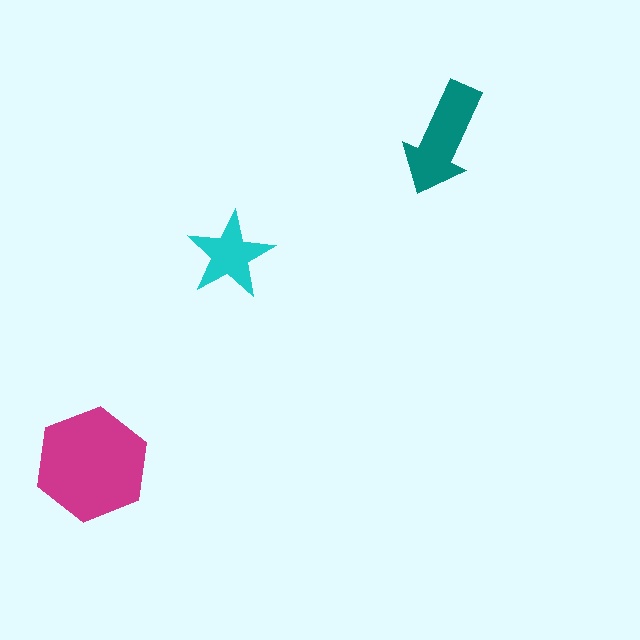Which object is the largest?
The magenta hexagon.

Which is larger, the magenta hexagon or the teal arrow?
The magenta hexagon.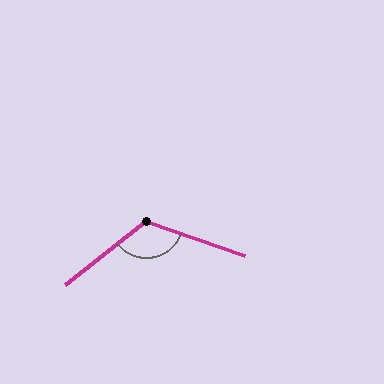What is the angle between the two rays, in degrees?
Approximately 123 degrees.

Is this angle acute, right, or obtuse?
It is obtuse.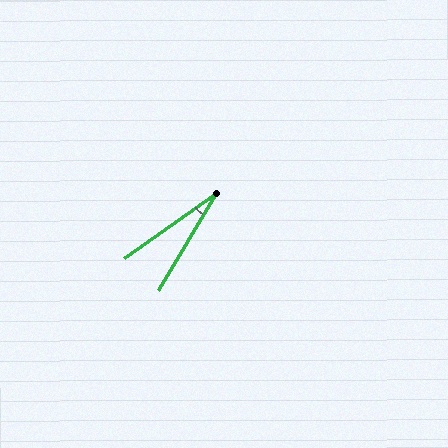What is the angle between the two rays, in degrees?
Approximately 24 degrees.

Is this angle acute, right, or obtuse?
It is acute.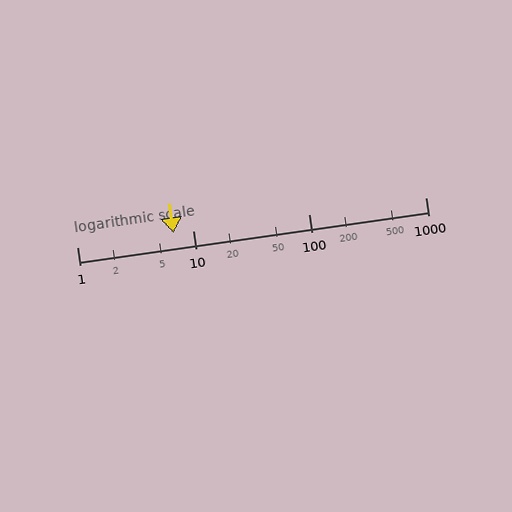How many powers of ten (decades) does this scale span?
The scale spans 3 decades, from 1 to 1000.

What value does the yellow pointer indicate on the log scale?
The pointer indicates approximately 6.8.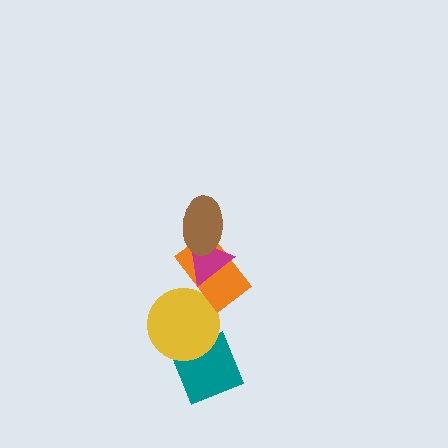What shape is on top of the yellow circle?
The orange rectangle is on top of the yellow circle.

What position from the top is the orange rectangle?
The orange rectangle is 3rd from the top.